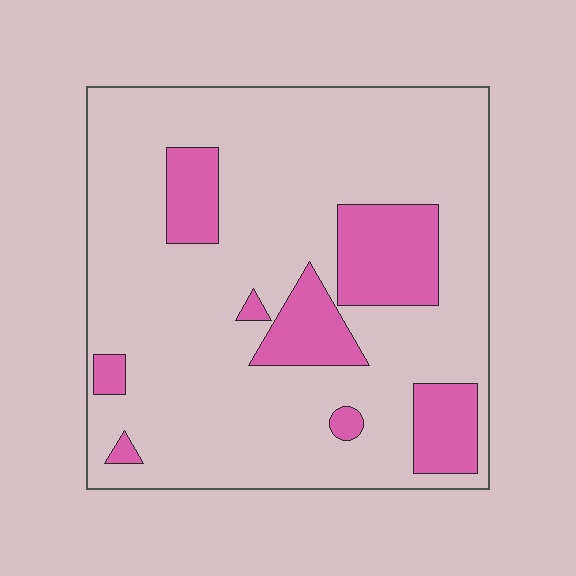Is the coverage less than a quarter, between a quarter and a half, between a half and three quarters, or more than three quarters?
Less than a quarter.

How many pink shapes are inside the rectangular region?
8.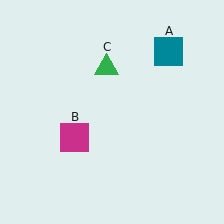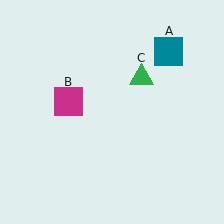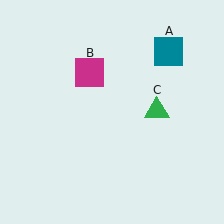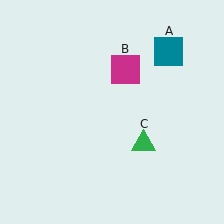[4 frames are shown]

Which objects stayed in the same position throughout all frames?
Teal square (object A) remained stationary.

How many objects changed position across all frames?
2 objects changed position: magenta square (object B), green triangle (object C).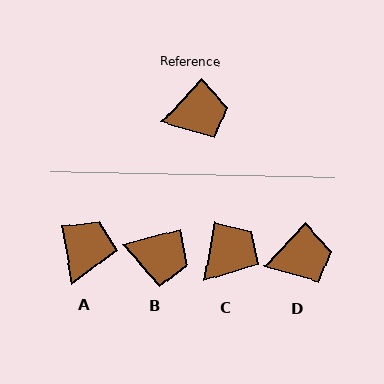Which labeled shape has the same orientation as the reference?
D.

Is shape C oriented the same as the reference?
No, it is off by about 33 degrees.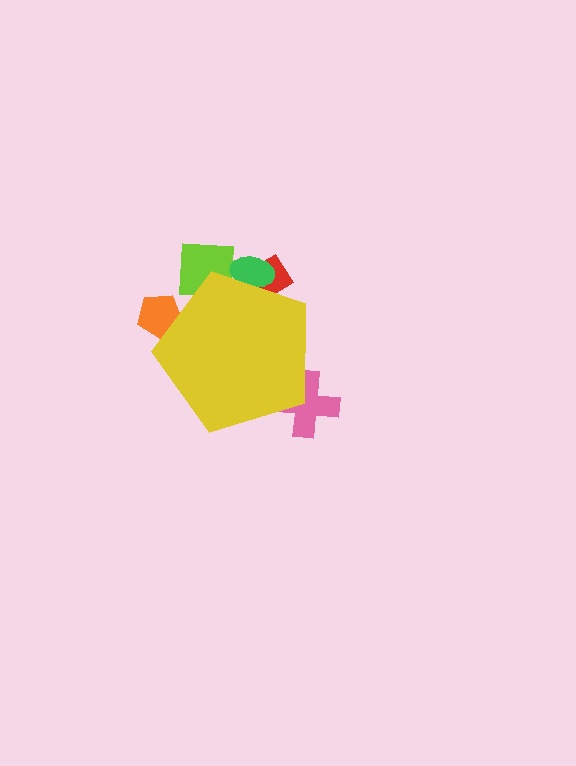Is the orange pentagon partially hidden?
Yes, the orange pentagon is partially hidden behind the yellow pentagon.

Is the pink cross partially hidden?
Yes, the pink cross is partially hidden behind the yellow pentagon.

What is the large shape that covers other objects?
A yellow pentagon.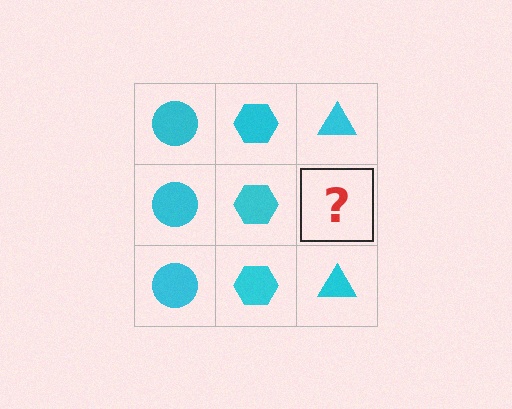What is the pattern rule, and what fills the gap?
The rule is that each column has a consistent shape. The gap should be filled with a cyan triangle.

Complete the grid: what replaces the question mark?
The question mark should be replaced with a cyan triangle.